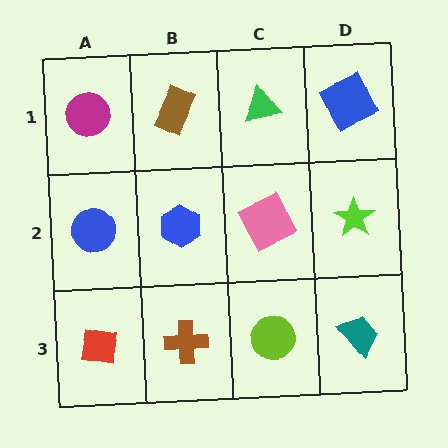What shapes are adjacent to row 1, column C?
A pink square (row 2, column C), a brown rectangle (row 1, column B), a blue square (row 1, column D).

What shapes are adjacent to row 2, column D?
A blue square (row 1, column D), a teal trapezoid (row 3, column D), a pink square (row 2, column C).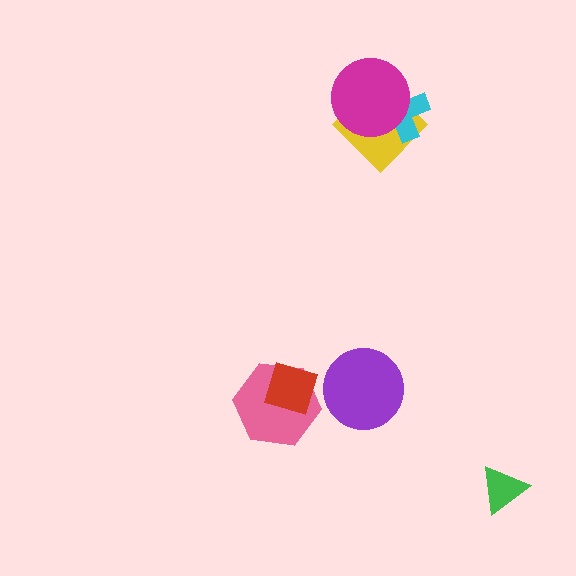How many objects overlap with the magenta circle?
2 objects overlap with the magenta circle.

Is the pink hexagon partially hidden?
Yes, it is partially covered by another shape.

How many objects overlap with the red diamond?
1 object overlaps with the red diamond.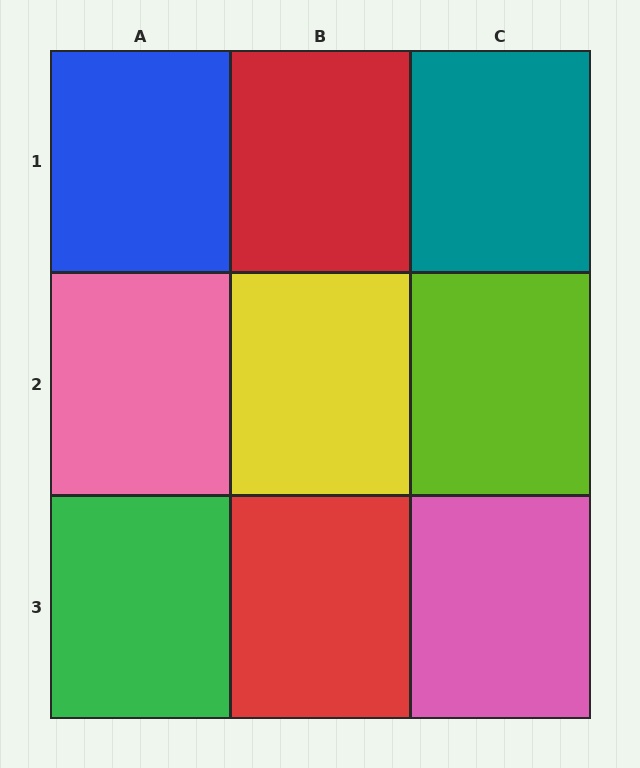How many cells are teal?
1 cell is teal.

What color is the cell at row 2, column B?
Yellow.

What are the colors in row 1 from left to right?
Blue, red, teal.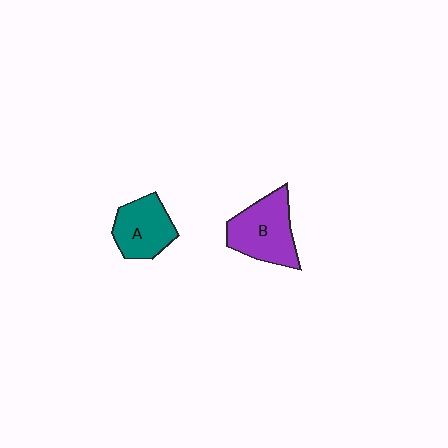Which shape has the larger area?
Shape B (purple).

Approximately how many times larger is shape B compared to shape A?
Approximately 1.2 times.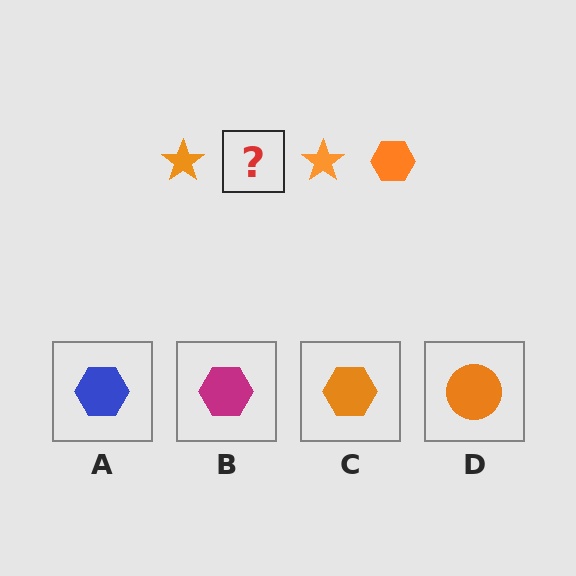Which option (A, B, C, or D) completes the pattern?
C.